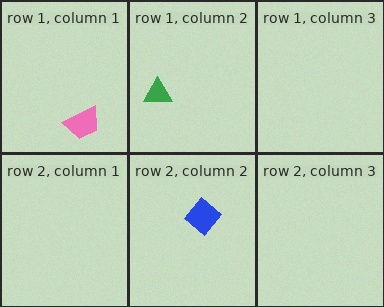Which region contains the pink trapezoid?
The row 1, column 1 region.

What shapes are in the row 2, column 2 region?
The blue diamond.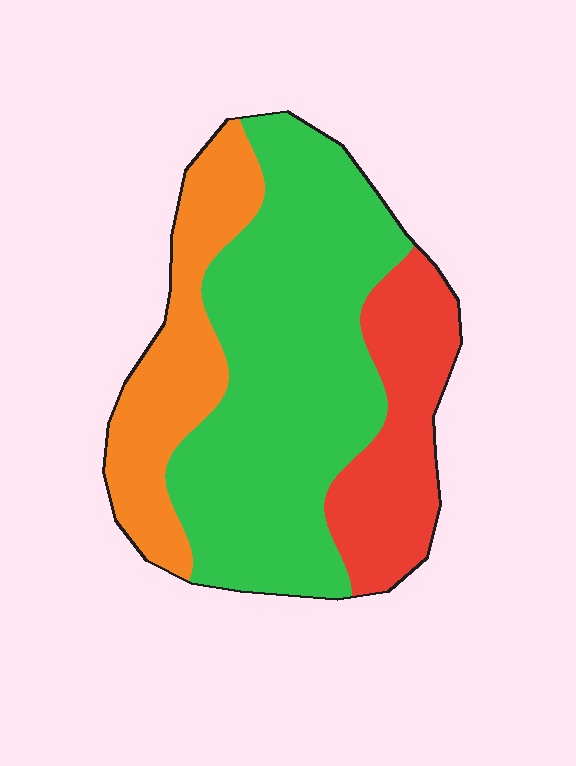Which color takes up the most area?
Green, at roughly 55%.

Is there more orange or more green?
Green.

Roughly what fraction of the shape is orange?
Orange takes up about one quarter (1/4) of the shape.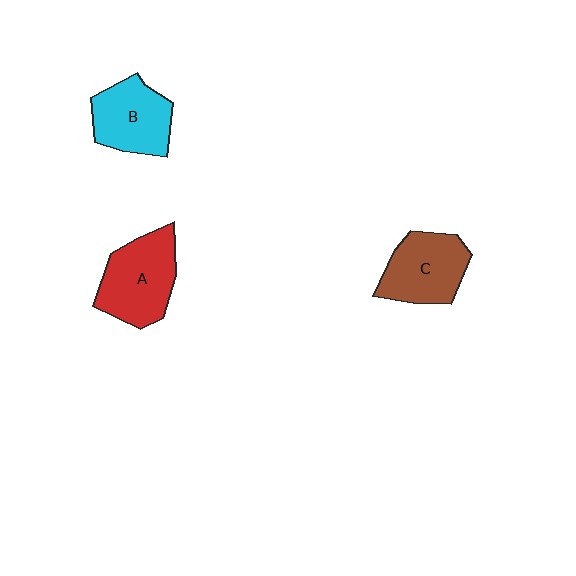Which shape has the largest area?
Shape A (red).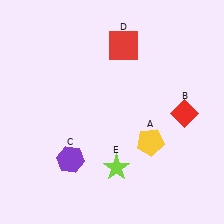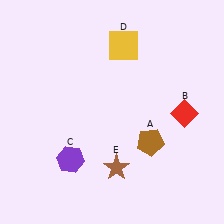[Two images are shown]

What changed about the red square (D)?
In Image 1, D is red. In Image 2, it changed to yellow.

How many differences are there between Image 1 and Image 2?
There are 3 differences between the two images.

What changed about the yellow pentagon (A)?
In Image 1, A is yellow. In Image 2, it changed to brown.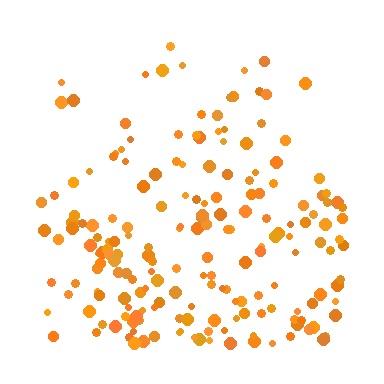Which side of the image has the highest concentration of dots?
The bottom.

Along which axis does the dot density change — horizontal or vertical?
Vertical.